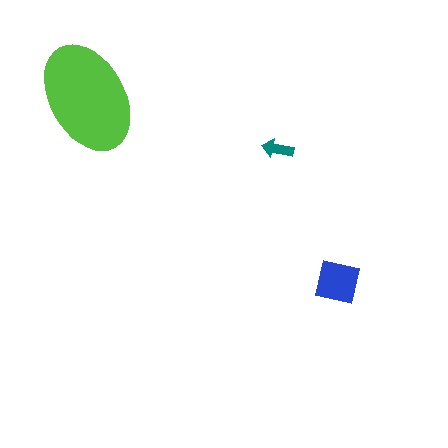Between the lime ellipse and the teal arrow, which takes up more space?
The lime ellipse.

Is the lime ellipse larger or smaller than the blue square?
Larger.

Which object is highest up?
The lime ellipse is topmost.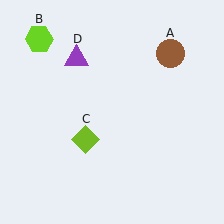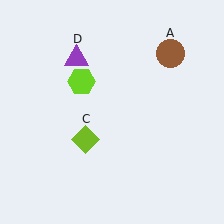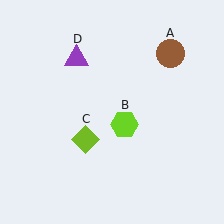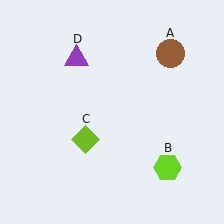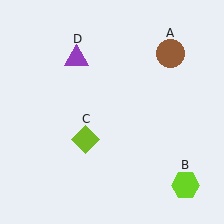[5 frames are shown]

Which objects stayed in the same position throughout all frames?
Brown circle (object A) and lime diamond (object C) and purple triangle (object D) remained stationary.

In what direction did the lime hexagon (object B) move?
The lime hexagon (object B) moved down and to the right.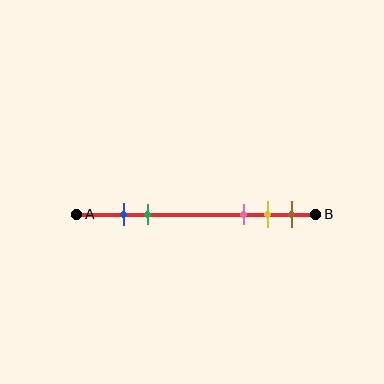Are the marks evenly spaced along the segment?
No, the marks are not evenly spaced.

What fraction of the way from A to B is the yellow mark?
The yellow mark is approximately 80% (0.8) of the way from A to B.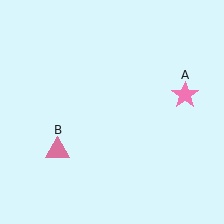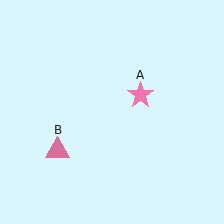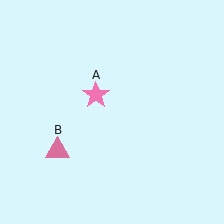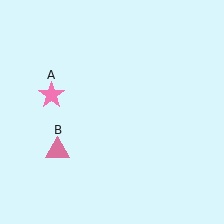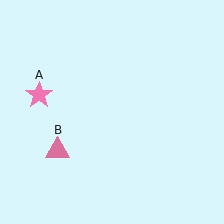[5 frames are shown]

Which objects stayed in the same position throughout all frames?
Pink triangle (object B) remained stationary.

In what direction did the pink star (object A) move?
The pink star (object A) moved left.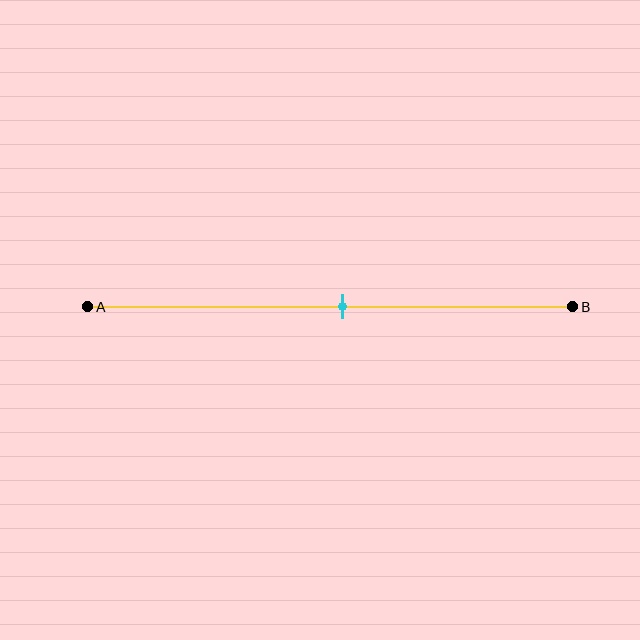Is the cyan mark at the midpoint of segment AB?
Yes, the mark is approximately at the midpoint.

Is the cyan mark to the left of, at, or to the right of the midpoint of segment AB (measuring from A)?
The cyan mark is approximately at the midpoint of segment AB.